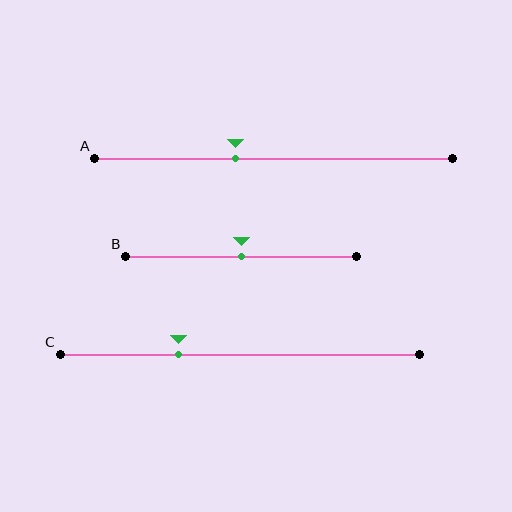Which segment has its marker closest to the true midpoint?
Segment B has its marker closest to the true midpoint.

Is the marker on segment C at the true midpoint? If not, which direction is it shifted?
No, the marker on segment C is shifted to the left by about 17% of the segment length.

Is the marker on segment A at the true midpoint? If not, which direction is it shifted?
No, the marker on segment A is shifted to the left by about 11% of the segment length.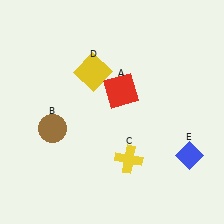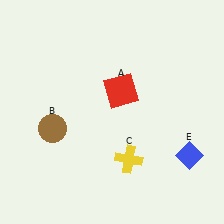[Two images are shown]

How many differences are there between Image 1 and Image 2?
There is 1 difference between the two images.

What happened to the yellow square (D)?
The yellow square (D) was removed in Image 2. It was in the top-left area of Image 1.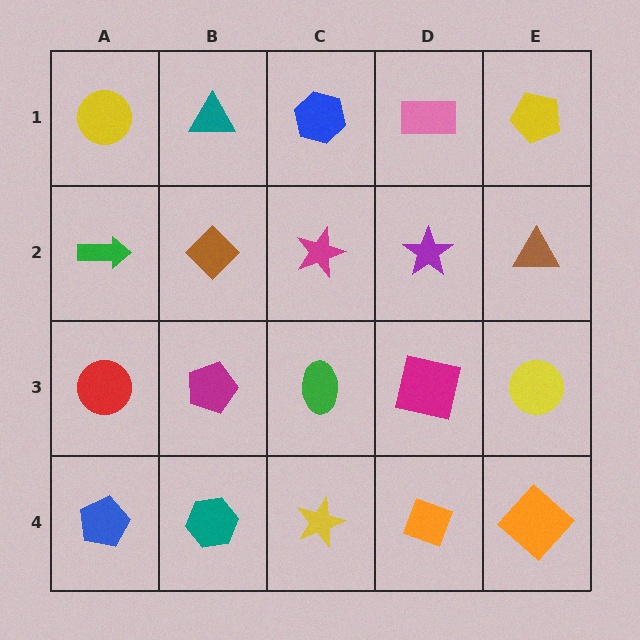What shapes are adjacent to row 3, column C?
A magenta star (row 2, column C), a yellow star (row 4, column C), a magenta pentagon (row 3, column B), a magenta square (row 3, column D).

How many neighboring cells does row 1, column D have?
3.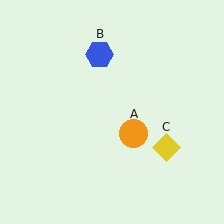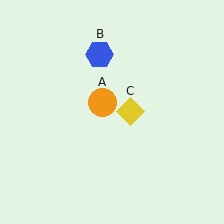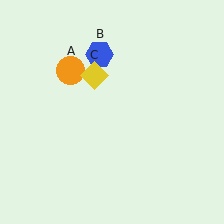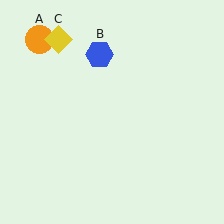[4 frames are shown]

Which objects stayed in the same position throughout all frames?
Blue hexagon (object B) remained stationary.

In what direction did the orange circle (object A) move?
The orange circle (object A) moved up and to the left.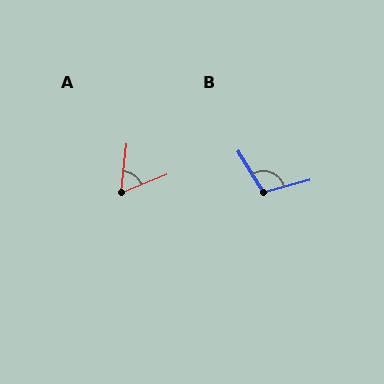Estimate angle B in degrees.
Approximately 107 degrees.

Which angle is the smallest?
A, at approximately 63 degrees.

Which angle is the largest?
B, at approximately 107 degrees.